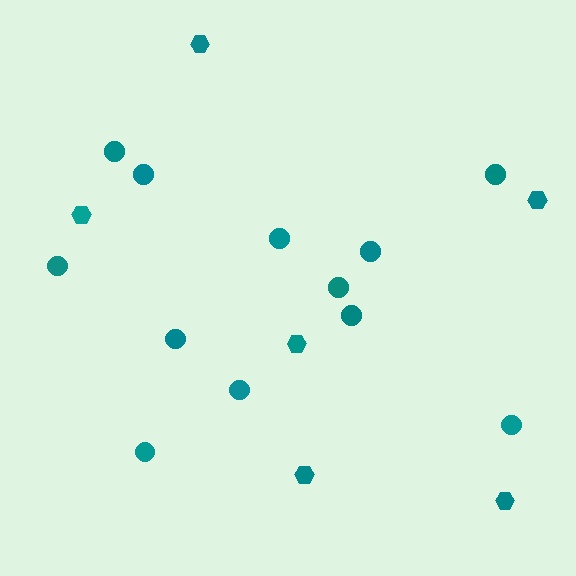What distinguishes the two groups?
There are 2 groups: one group of circles (12) and one group of hexagons (6).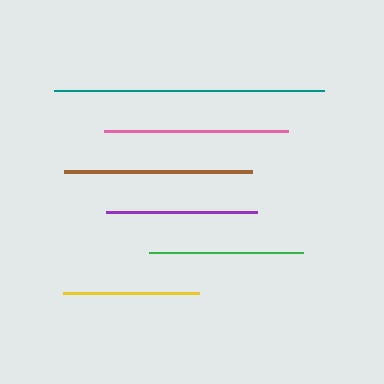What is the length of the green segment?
The green segment is approximately 154 pixels long.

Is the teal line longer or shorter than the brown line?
The teal line is longer than the brown line.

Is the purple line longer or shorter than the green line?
The green line is longer than the purple line.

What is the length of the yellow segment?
The yellow segment is approximately 136 pixels long.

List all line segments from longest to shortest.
From longest to shortest: teal, brown, pink, green, purple, yellow.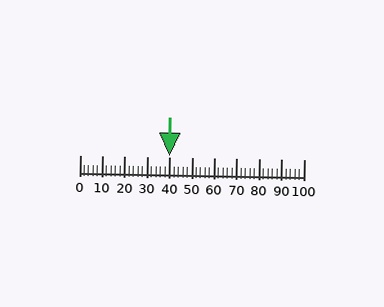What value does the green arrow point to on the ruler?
The green arrow points to approximately 40.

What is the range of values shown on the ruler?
The ruler shows values from 0 to 100.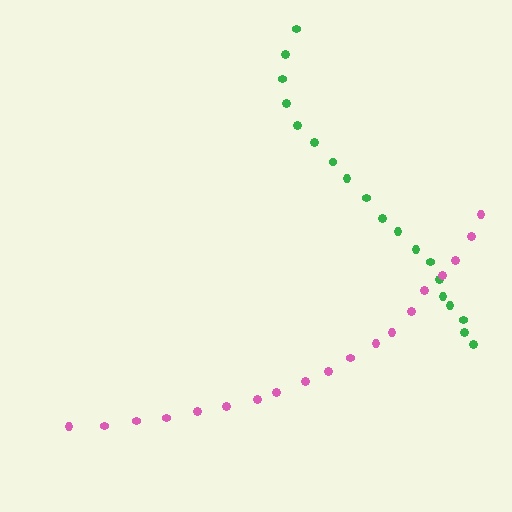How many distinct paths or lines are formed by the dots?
There are 2 distinct paths.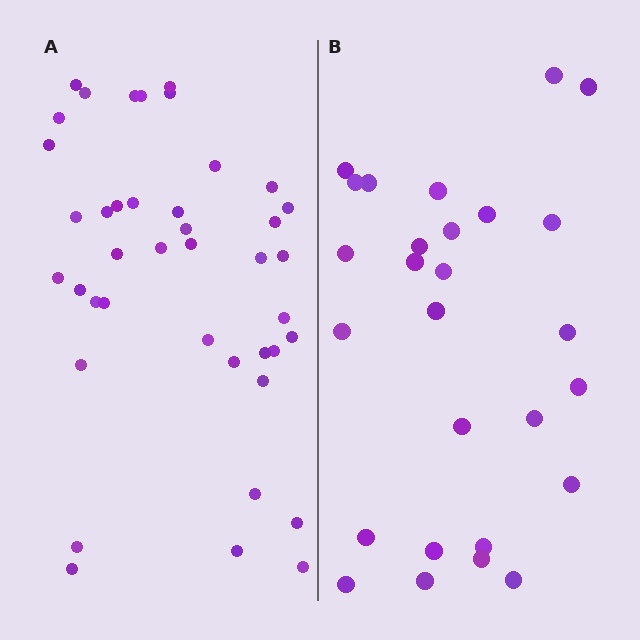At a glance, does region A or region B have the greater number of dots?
Region A (the left region) has more dots.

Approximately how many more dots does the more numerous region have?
Region A has approximately 15 more dots than region B.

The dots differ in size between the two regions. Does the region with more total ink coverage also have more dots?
No. Region B has more total ink coverage because its dots are larger, but region A actually contains more individual dots. Total area can be misleading — the number of items is what matters here.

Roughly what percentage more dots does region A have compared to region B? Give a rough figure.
About 50% more.